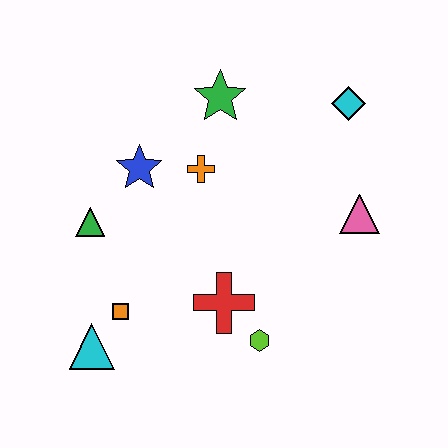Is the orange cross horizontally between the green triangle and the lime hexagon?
Yes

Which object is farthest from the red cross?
The cyan diamond is farthest from the red cross.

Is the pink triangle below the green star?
Yes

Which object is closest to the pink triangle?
The cyan diamond is closest to the pink triangle.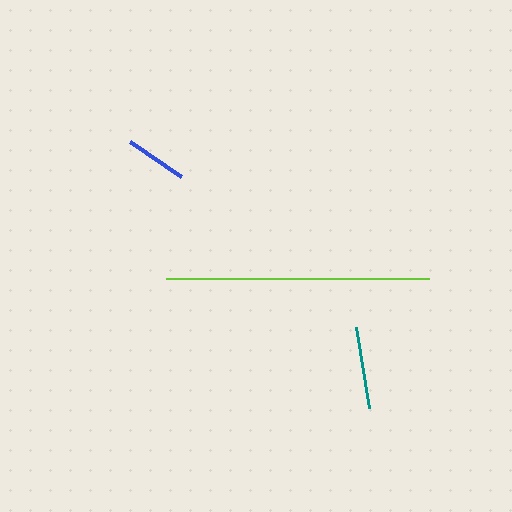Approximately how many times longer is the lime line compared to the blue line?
The lime line is approximately 4.3 times the length of the blue line.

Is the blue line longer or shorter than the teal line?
The teal line is longer than the blue line.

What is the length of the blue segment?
The blue segment is approximately 61 pixels long.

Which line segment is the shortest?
The blue line is the shortest at approximately 61 pixels.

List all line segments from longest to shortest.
From longest to shortest: lime, teal, blue.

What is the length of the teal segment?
The teal segment is approximately 82 pixels long.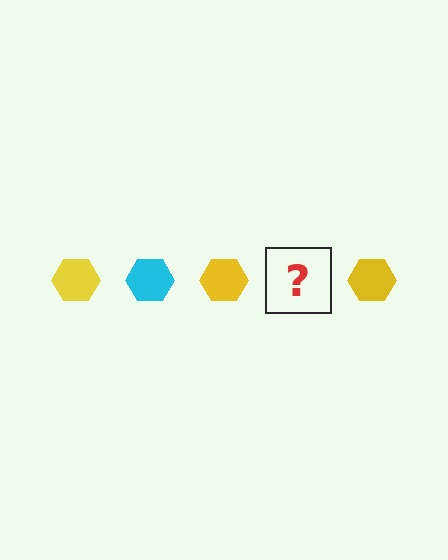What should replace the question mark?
The question mark should be replaced with a cyan hexagon.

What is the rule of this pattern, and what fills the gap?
The rule is that the pattern cycles through yellow, cyan hexagons. The gap should be filled with a cyan hexagon.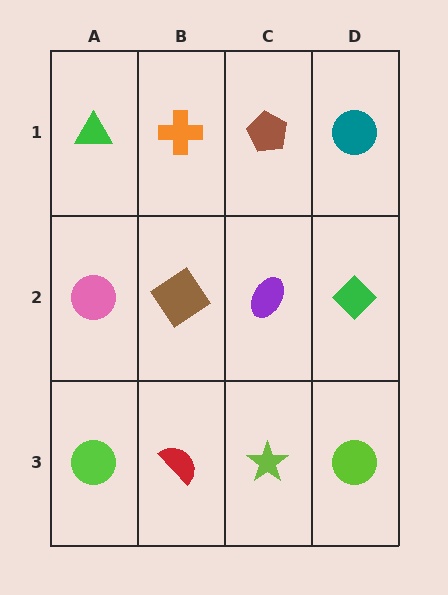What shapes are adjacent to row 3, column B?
A brown diamond (row 2, column B), a lime circle (row 3, column A), a lime star (row 3, column C).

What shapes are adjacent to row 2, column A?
A green triangle (row 1, column A), a lime circle (row 3, column A), a brown diamond (row 2, column B).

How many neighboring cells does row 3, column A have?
2.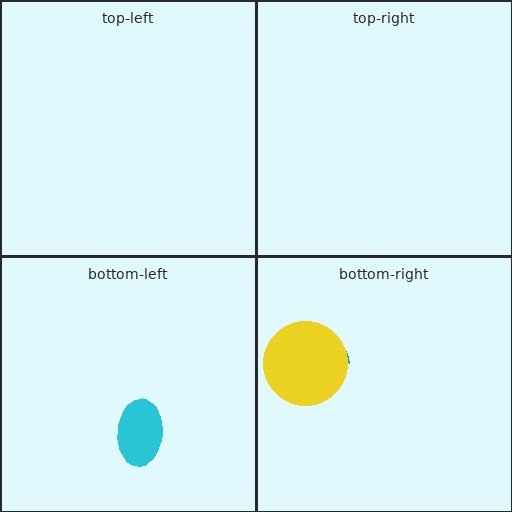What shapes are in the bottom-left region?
The cyan ellipse.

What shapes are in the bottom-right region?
The teal semicircle, the yellow circle.